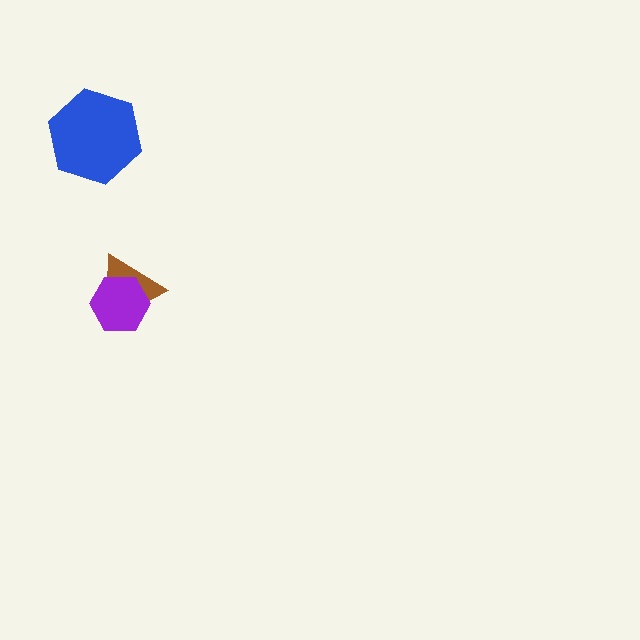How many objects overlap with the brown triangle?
1 object overlaps with the brown triangle.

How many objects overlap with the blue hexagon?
0 objects overlap with the blue hexagon.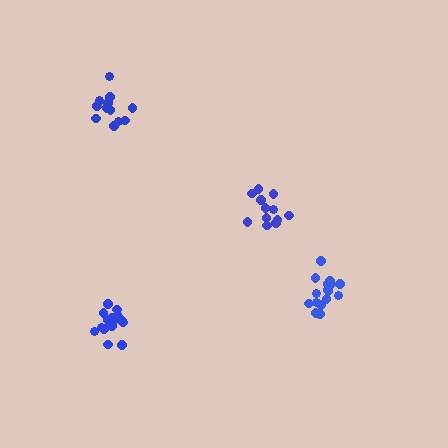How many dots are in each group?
Group 1: 16 dots, Group 2: 12 dots, Group 3: 16 dots, Group 4: 12 dots (56 total).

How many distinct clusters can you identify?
There are 4 distinct clusters.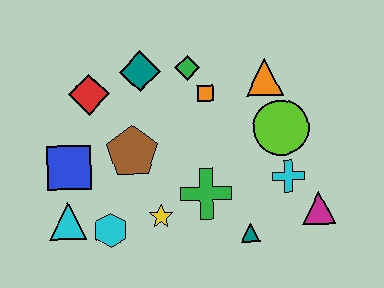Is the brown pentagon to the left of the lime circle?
Yes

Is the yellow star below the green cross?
Yes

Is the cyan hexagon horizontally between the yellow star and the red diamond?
Yes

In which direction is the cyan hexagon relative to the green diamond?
The cyan hexagon is below the green diamond.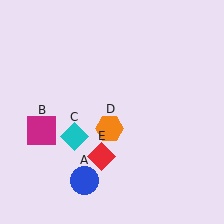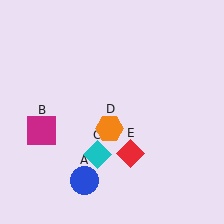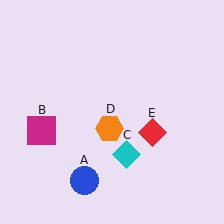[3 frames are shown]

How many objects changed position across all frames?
2 objects changed position: cyan diamond (object C), red diamond (object E).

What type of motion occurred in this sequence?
The cyan diamond (object C), red diamond (object E) rotated counterclockwise around the center of the scene.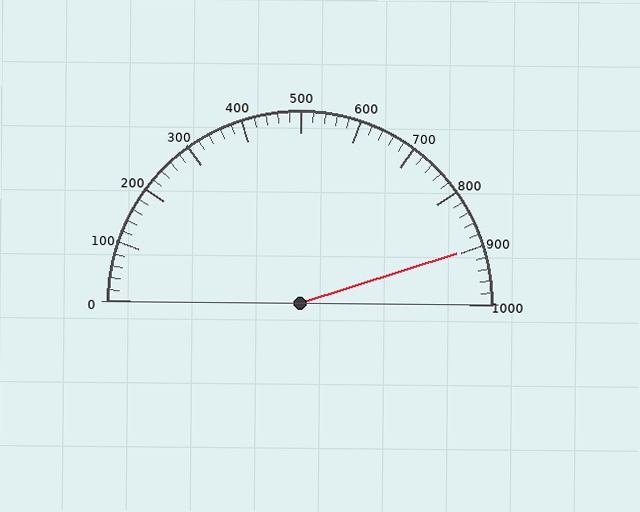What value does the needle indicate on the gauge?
The needle indicates approximately 900.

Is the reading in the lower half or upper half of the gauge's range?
The reading is in the upper half of the range (0 to 1000).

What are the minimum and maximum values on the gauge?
The gauge ranges from 0 to 1000.